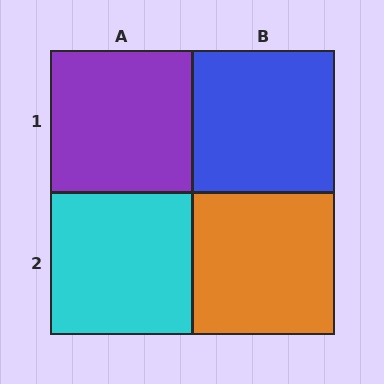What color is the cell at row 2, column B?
Orange.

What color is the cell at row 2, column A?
Cyan.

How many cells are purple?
1 cell is purple.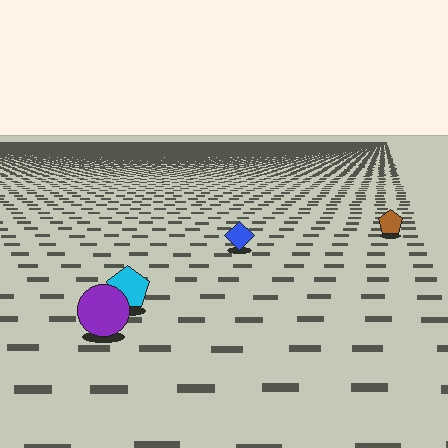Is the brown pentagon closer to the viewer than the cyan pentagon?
No. The cyan pentagon is closer — you can tell from the texture gradient: the ground texture is coarser near it.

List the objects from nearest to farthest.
From nearest to farthest: the purple circle, the cyan pentagon, the blue diamond, the brown pentagon.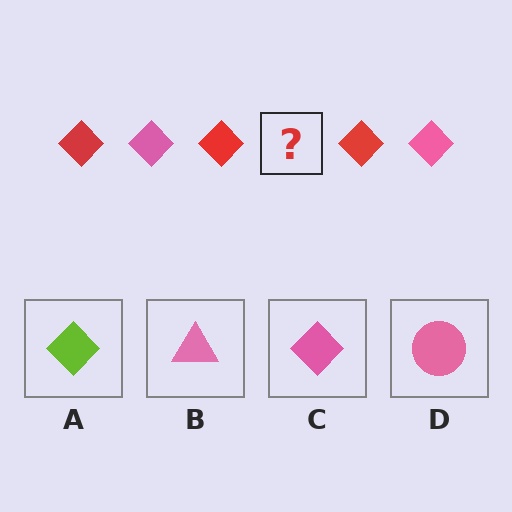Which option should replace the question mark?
Option C.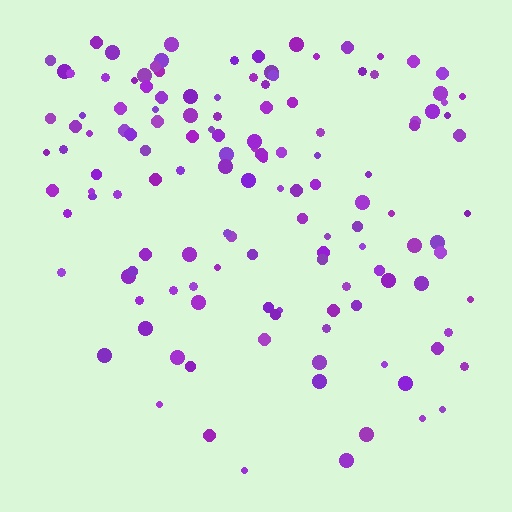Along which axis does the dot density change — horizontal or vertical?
Vertical.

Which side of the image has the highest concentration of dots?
The top.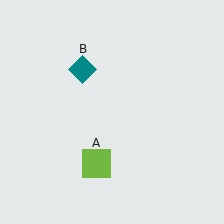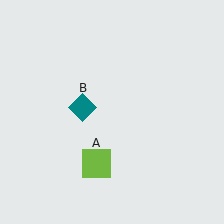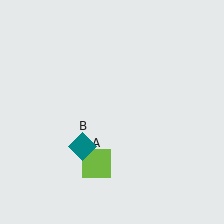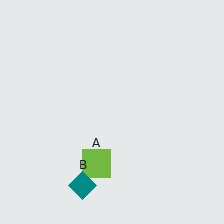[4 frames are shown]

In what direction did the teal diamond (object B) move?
The teal diamond (object B) moved down.